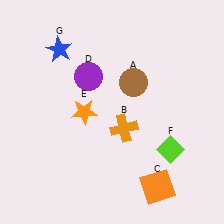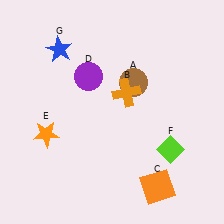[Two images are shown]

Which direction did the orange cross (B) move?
The orange cross (B) moved up.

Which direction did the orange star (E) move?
The orange star (E) moved left.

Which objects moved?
The objects that moved are: the orange cross (B), the orange star (E).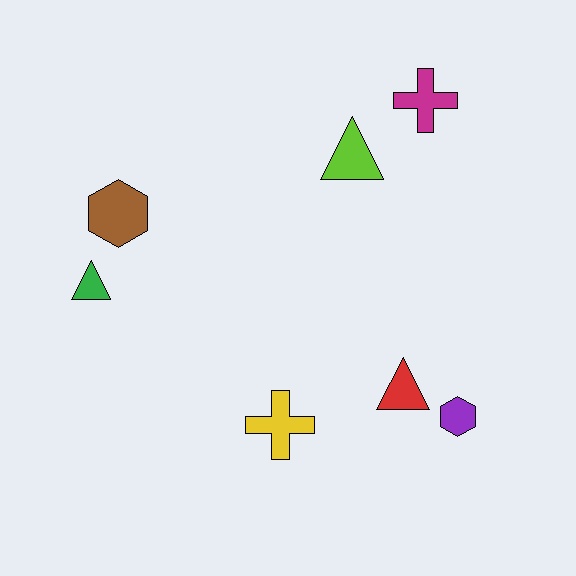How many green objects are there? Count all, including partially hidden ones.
There is 1 green object.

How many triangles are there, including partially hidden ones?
There are 3 triangles.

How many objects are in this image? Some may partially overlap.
There are 7 objects.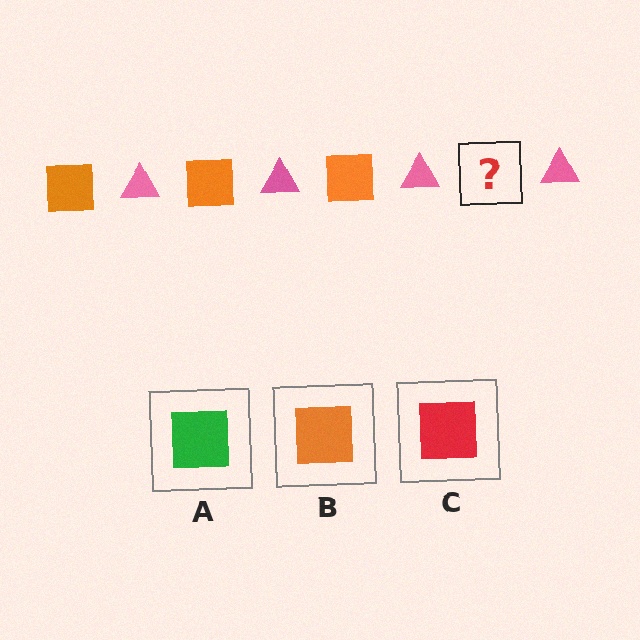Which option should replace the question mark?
Option B.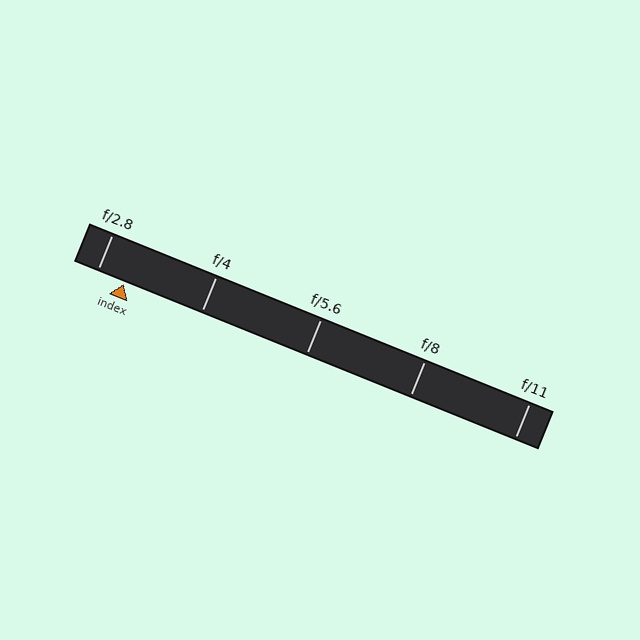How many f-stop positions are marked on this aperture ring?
There are 5 f-stop positions marked.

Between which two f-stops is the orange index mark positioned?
The index mark is between f/2.8 and f/4.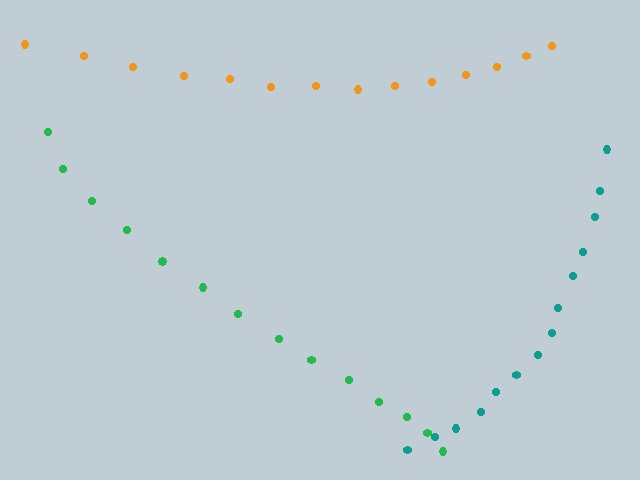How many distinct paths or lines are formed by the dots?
There are 3 distinct paths.